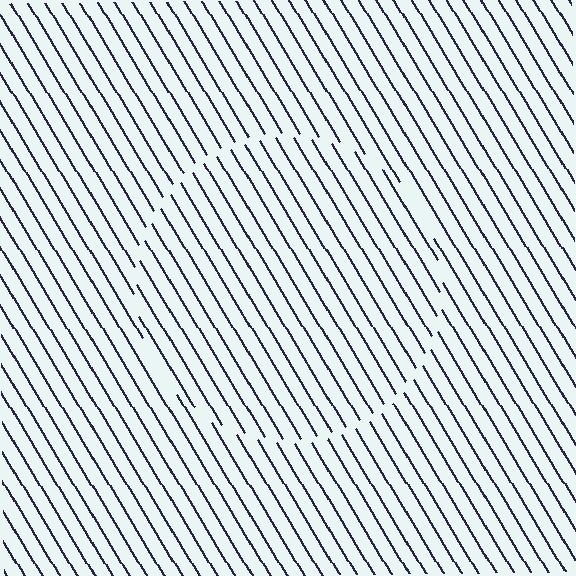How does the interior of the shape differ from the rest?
The interior of the shape contains the same grating, shifted by half a period — the contour is defined by the phase discontinuity where line-ends from the inner and outer gratings abut.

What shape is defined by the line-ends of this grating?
An illusory circle. The interior of the shape contains the same grating, shifted by half a period — the contour is defined by the phase discontinuity where line-ends from the inner and outer gratings abut.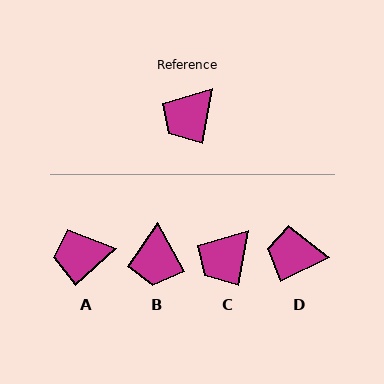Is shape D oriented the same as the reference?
No, it is off by about 54 degrees.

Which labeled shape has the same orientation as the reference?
C.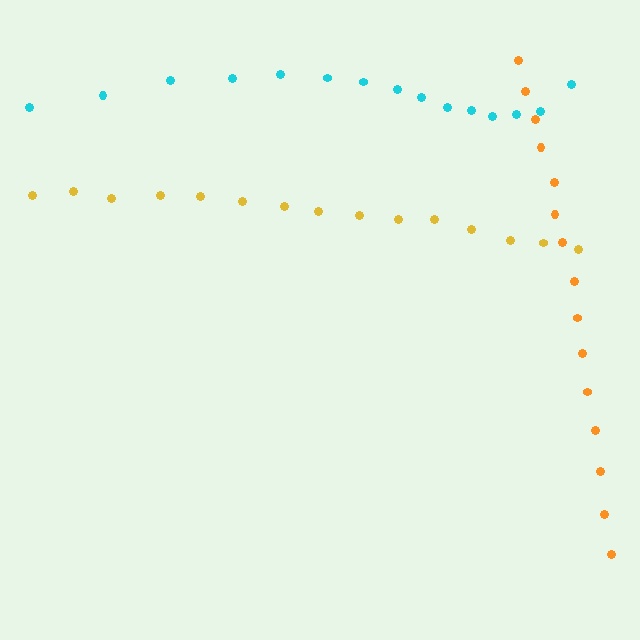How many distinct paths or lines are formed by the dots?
There are 3 distinct paths.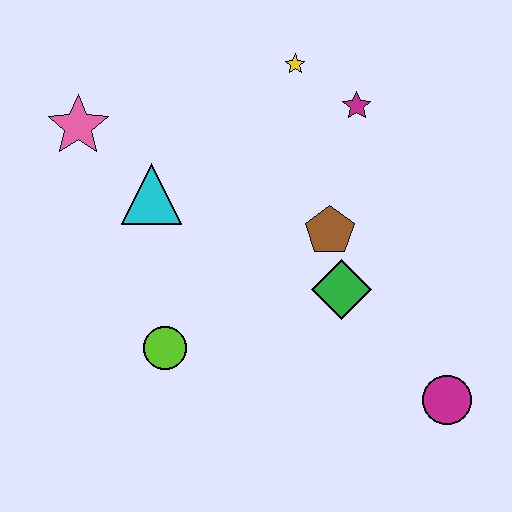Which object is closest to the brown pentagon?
The green diamond is closest to the brown pentagon.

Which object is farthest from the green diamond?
The pink star is farthest from the green diamond.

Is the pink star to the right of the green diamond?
No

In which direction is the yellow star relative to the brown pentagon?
The yellow star is above the brown pentagon.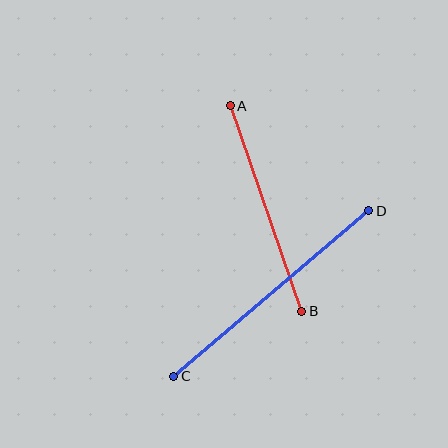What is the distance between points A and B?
The distance is approximately 217 pixels.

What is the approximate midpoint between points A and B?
The midpoint is at approximately (266, 209) pixels.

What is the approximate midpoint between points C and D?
The midpoint is at approximately (271, 293) pixels.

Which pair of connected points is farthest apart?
Points C and D are farthest apart.